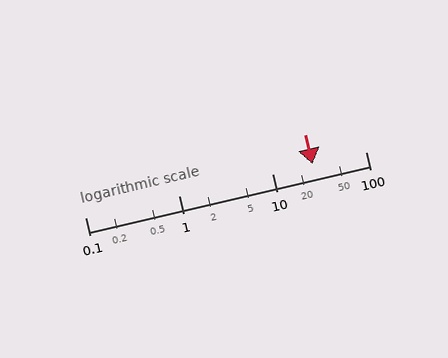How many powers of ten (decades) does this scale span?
The scale spans 3 decades, from 0.1 to 100.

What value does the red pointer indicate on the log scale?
The pointer indicates approximately 27.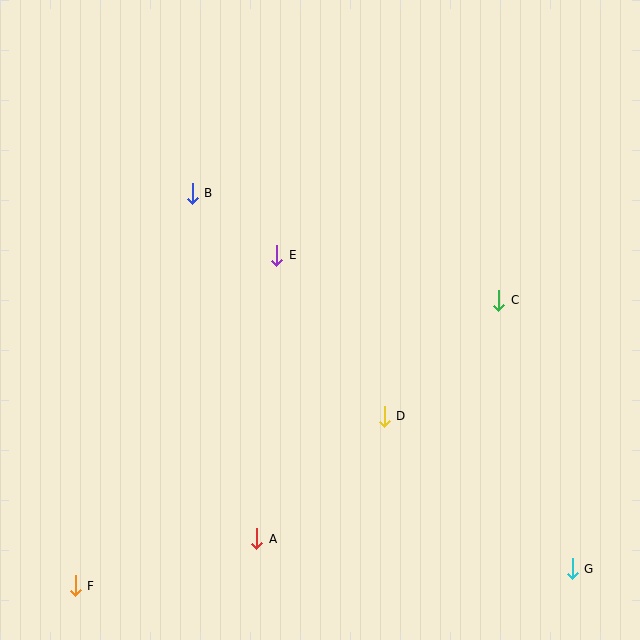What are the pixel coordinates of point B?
Point B is at (192, 193).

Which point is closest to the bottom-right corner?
Point G is closest to the bottom-right corner.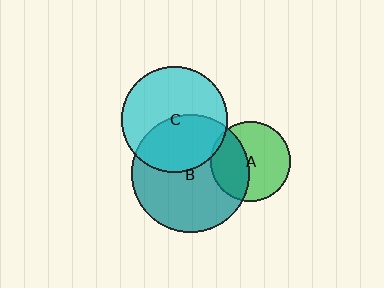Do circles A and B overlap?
Yes.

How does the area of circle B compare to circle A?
Approximately 2.2 times.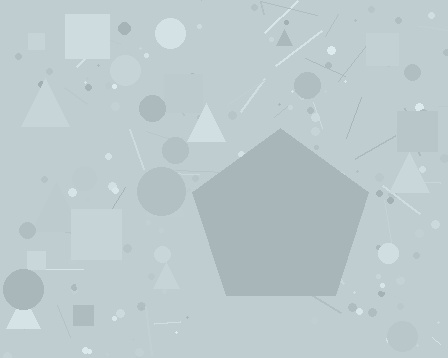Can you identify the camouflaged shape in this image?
The camouflaged shape is a pentagon.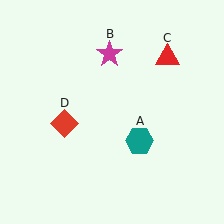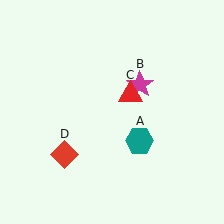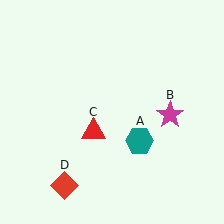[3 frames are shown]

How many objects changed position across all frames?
3 objects changed position: magenta star (object B), red triangle (object C), red diamond (object D).